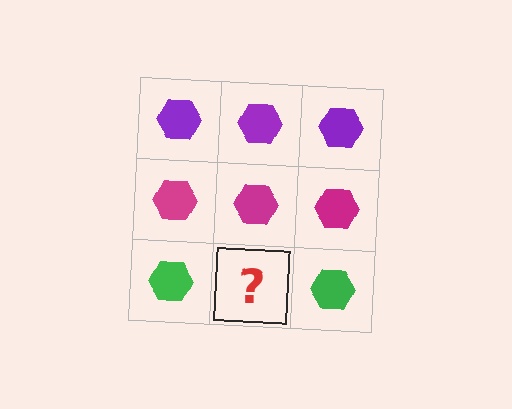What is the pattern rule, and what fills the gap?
The rule is that each row has a consistent color. The gap should be filled with a green hexagon.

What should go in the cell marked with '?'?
The missing cell should contain a green hexagon.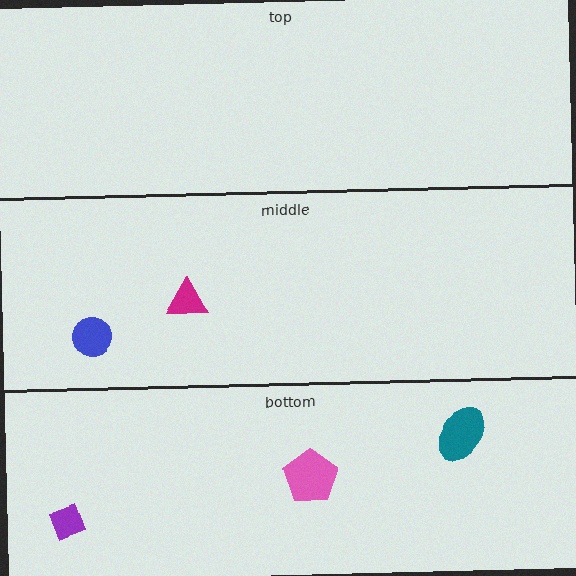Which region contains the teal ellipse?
The bottom region.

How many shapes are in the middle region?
2.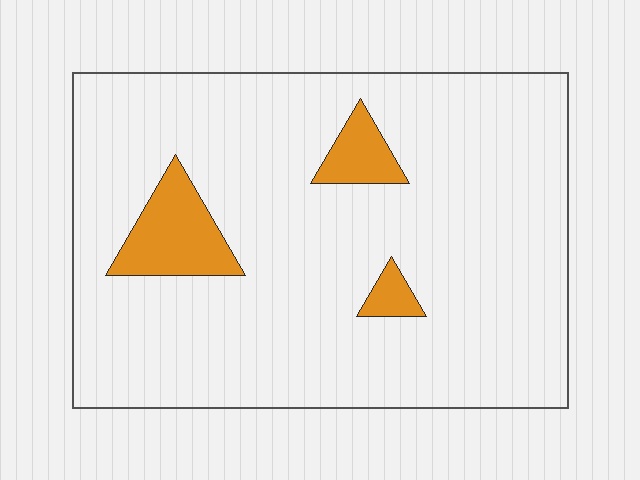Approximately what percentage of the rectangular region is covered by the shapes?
Approximately 10%.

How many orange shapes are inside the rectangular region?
3.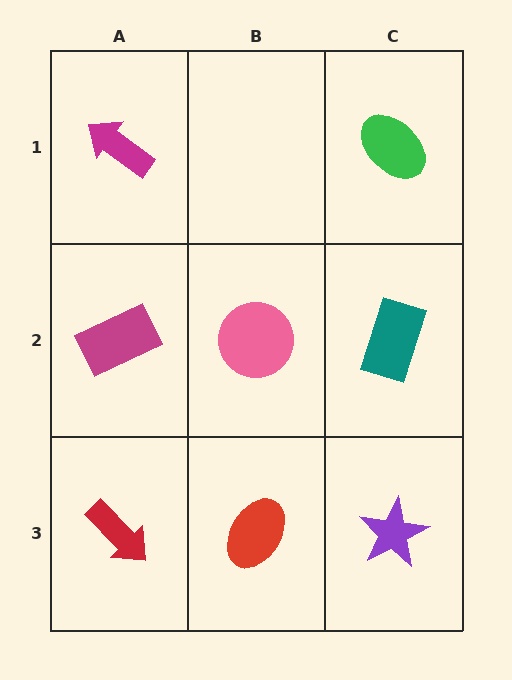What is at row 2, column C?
A teal rectangle.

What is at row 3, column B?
A red ellipse.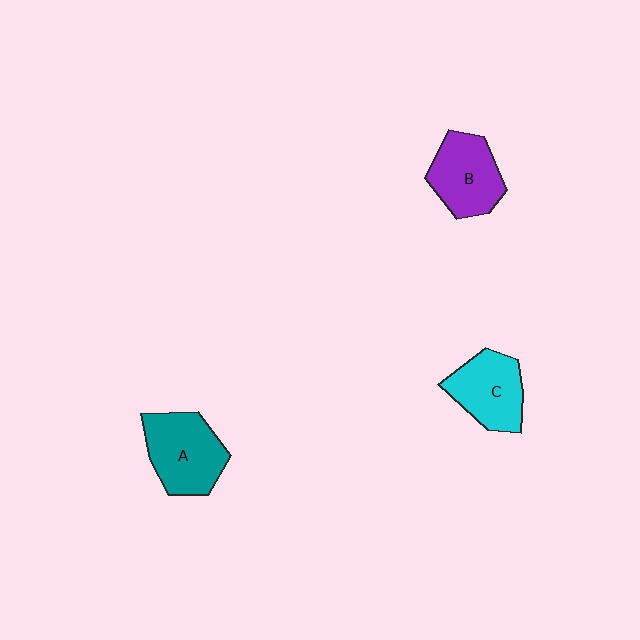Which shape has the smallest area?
Shape C (cyan).